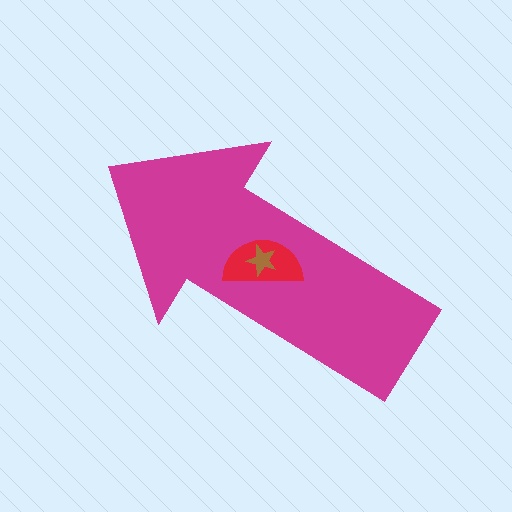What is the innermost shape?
The brown star.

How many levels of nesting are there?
3.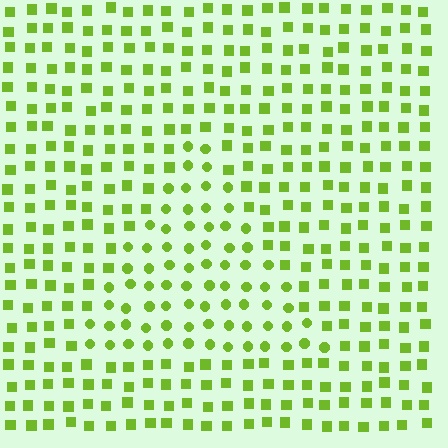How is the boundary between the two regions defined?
The boundary is defined by a change in element shape: circles inside vs. squares outside. All elements share the same color and spacing.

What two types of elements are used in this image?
The image uses circles inside the triangle region and squares outside it.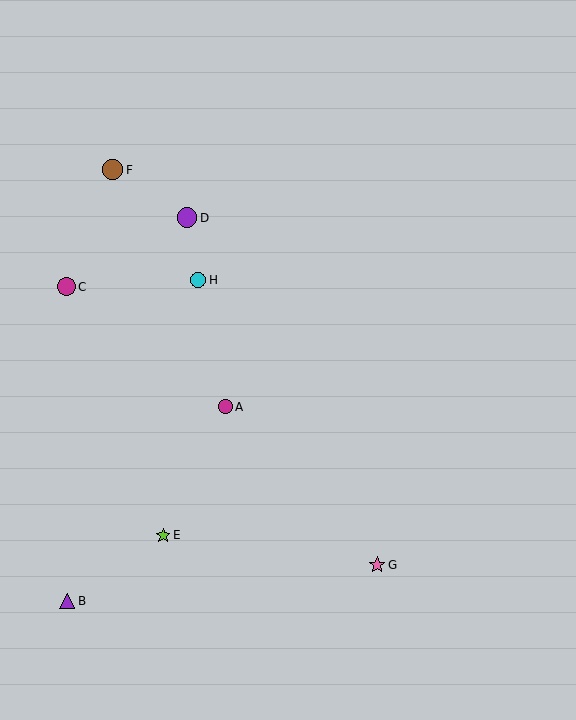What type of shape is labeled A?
Shape A is a magenta circle.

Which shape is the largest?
The brown circle (labeled F) is the largest.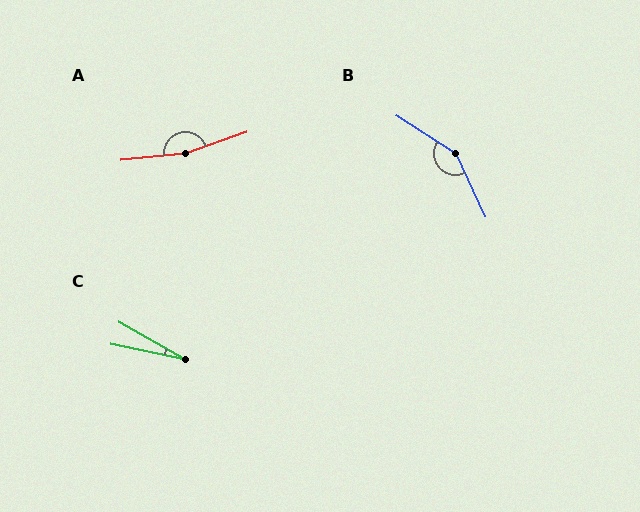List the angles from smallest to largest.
C (18°), B (147°), A (166°).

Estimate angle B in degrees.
Approximately 147 degrees.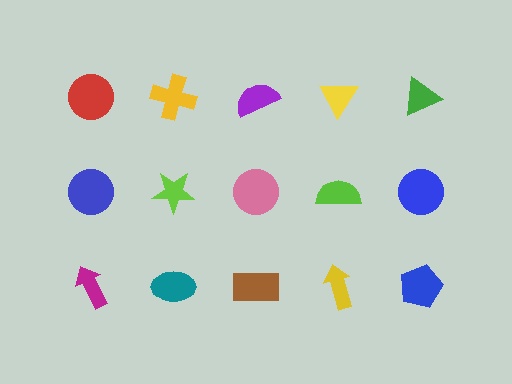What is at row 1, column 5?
A green triangle.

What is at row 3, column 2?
A teal ellipse.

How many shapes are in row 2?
5 shapes.